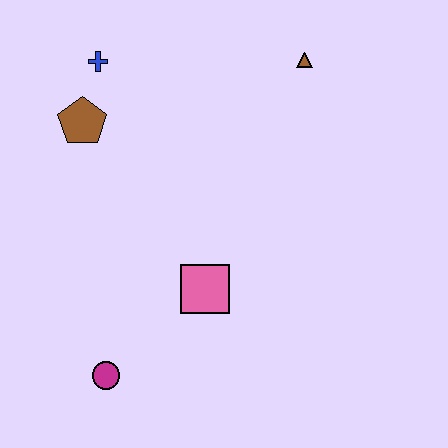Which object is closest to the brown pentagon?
The blue cross is closest to the brown pentagon.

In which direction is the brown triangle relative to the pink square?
The brown triangle is above the pink square.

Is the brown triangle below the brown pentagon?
No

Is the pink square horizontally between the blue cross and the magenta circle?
No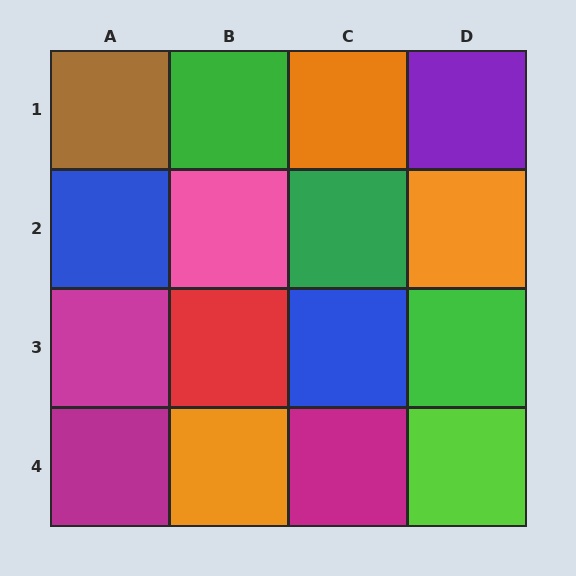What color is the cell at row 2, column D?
Orange.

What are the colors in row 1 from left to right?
Brown, green, orange, purple.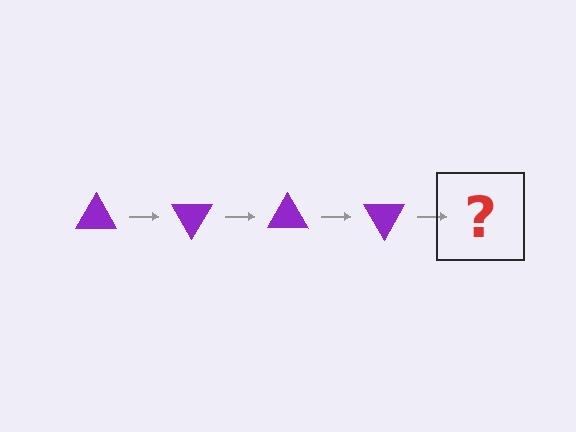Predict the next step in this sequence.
The next step is a purple triangle rotated 240 degrees.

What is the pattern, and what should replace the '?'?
The pattern is that the triangle rotates 60 degrees each step. The '?' should be a purple triangle rotated 240 degrees.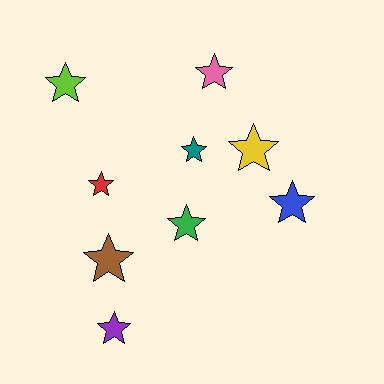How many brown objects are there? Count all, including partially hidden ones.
There is 1 brown object.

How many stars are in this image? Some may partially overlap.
There are 9 stars.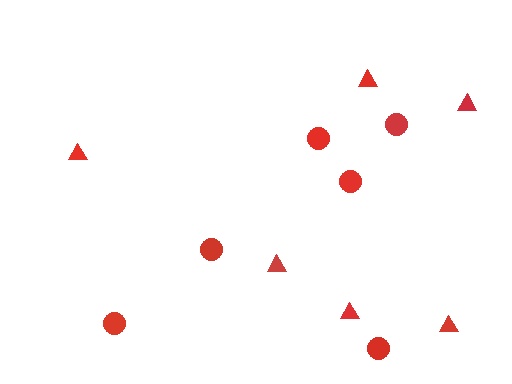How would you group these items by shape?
There are 2 groups: one group of triangles (6) and one group of circles (6).